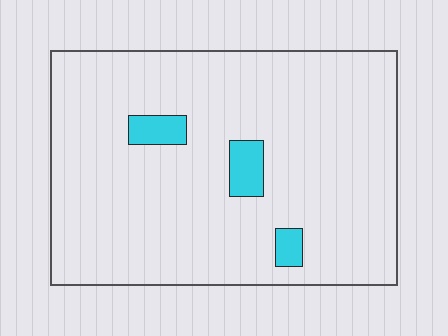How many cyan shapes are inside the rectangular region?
3.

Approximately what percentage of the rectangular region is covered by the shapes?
Approximately 5%.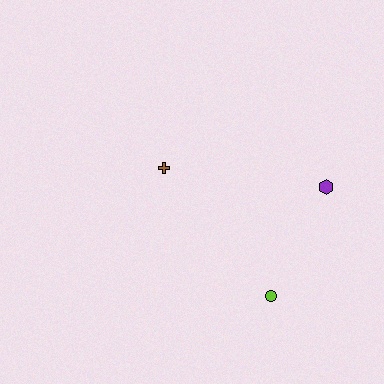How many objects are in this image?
There are 3 objects.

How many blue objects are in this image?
There are no blue objects.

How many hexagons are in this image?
There is 1 hexagon.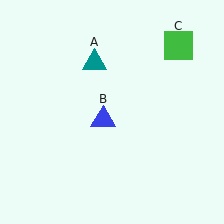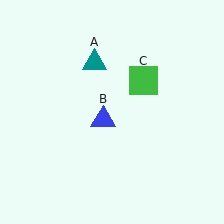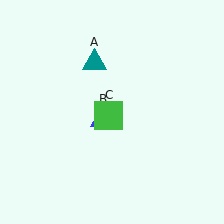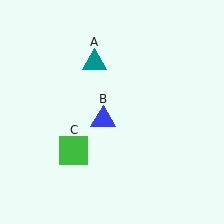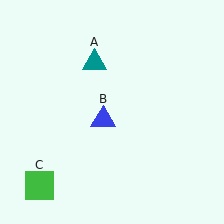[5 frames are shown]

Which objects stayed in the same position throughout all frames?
Teal triangle (object A) and blue triangle (object B) remained stationary.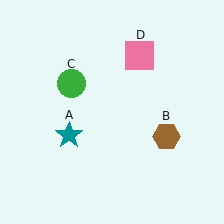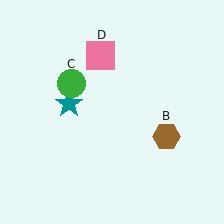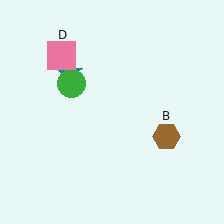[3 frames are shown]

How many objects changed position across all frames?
2 objects changed position: teal star (object A), pink square (object D).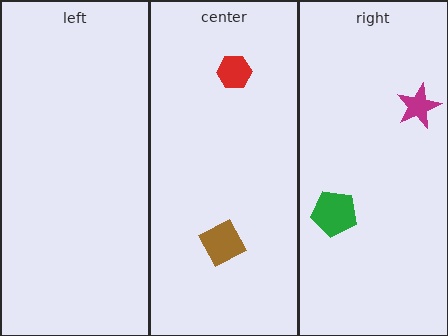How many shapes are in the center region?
2.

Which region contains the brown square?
The center region.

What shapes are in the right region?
The green pentagon, the magenta star.